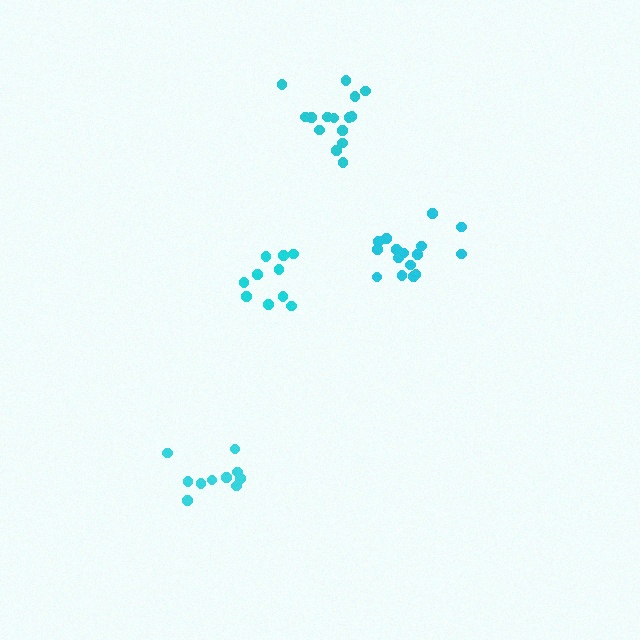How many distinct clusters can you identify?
There are 4 distinct clusters.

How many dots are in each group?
Group 1: 10 dots, Group 2: 10 dots, Group 3: 16 dots, Group 4: 15 dots (51 total).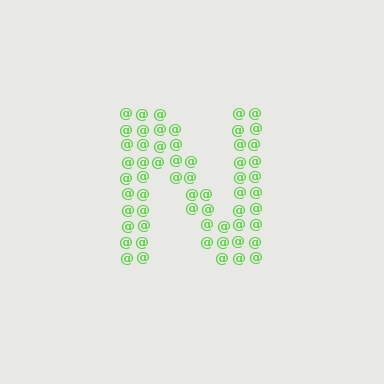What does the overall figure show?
The overall figure shows the letter N.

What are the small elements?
The small elements are at signs.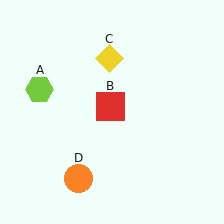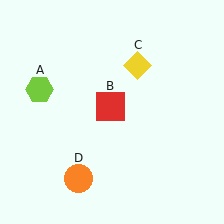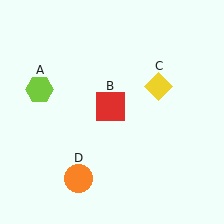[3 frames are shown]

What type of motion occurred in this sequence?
The yellow diamond (object C) rotated clockwise around the center of the scene.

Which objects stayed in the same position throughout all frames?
Lime hexagon (object A) and red square (object B) and orange circle (object D) remained stationary.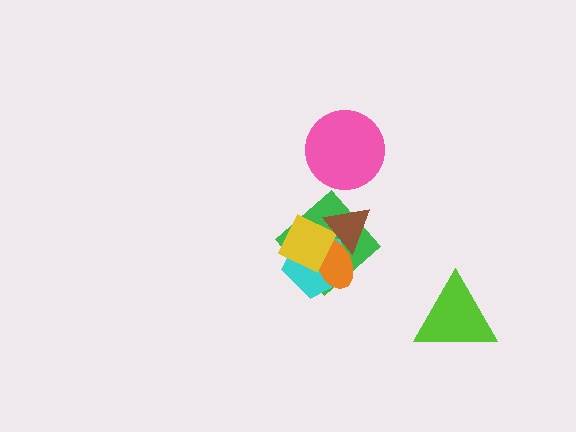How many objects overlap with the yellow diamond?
4 objects overlap with the yellow diamond.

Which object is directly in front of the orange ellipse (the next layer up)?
The yellow diamond is directly in front of the orange ellipse.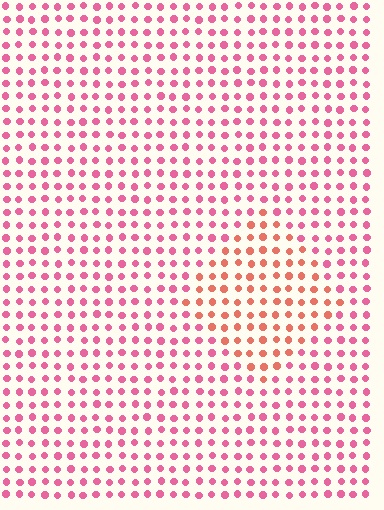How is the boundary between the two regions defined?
The boundary is defined purely by a slight shift in hue (about 33 degrees). Spacing, size, and orientation are identical on both sides.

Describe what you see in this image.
The image is filled with small pink elements in a uniform arrangement. A diamond-shaped region is visible where the elements are tinted to a slightly different hue, forming a subtle color boundary.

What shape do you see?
I see a diamond.